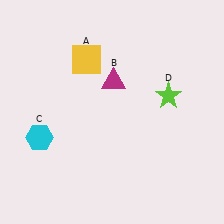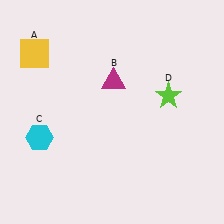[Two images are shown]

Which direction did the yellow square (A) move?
The yellow square (A) moved left.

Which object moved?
The yellow square (A) moved left.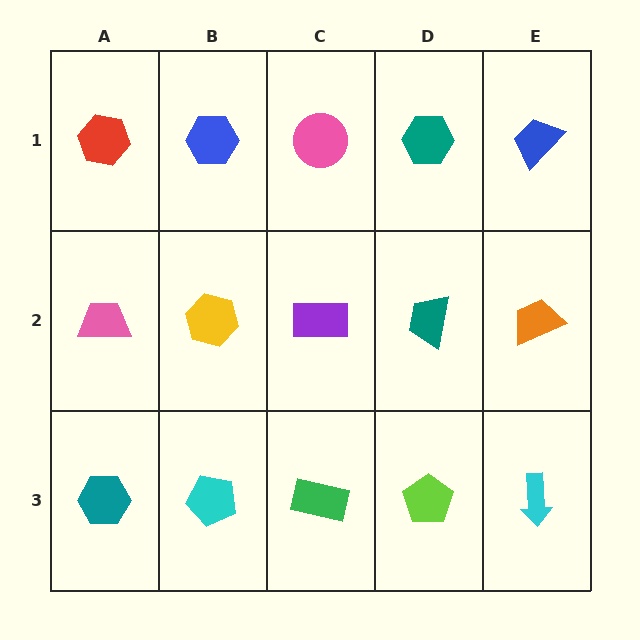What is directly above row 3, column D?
A teal trapezoid.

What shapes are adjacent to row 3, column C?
A purple rectangle (row 2, column C), a cyan pentagon (row 3, column B), a lime pentagon (row 3, column D).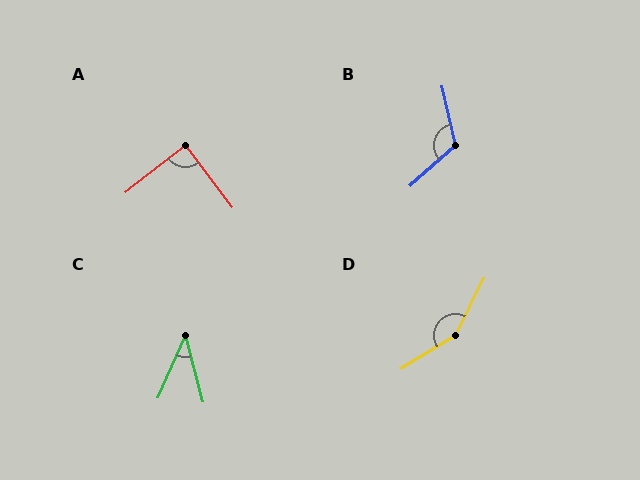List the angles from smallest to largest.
C (38°), A (89°), B (119°), D (148°).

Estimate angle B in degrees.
Approximately 119 degrees.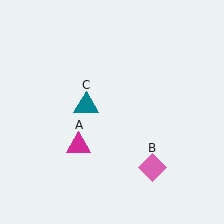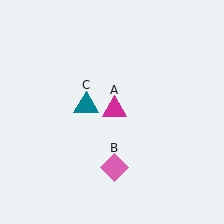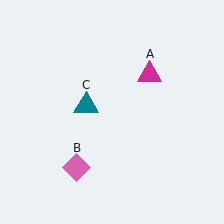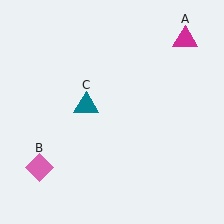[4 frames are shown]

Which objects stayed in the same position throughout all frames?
Teal triangle (object C) remained stationary.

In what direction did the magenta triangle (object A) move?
The magenta triangle (object A) moved up and to the right.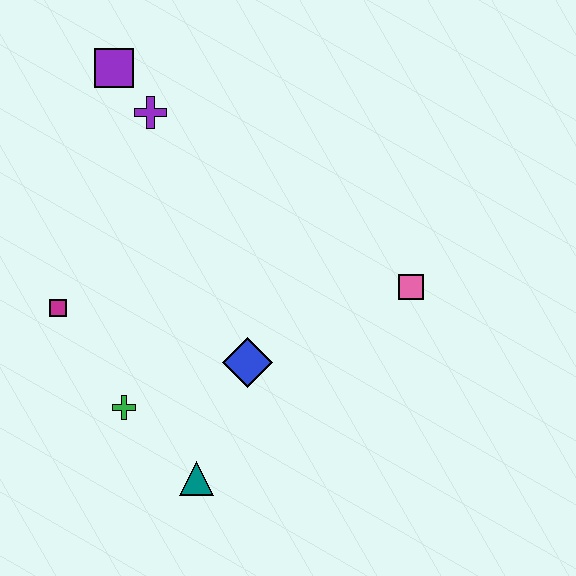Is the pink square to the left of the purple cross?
No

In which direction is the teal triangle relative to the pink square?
The teal triangle is to the left of the pink square.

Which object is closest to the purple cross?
The purple square is closest to the purple cross.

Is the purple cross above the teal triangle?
Yes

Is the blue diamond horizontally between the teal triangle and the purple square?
No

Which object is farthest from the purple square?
The teal triangle is farthest from the purple square.